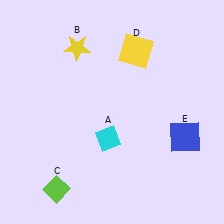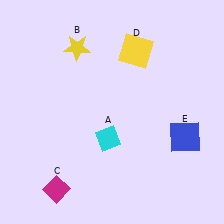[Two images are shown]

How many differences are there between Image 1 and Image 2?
There is 1 difference between the two images.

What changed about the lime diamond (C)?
In Image 1, C is lime. In Image 2, it changed to magenta.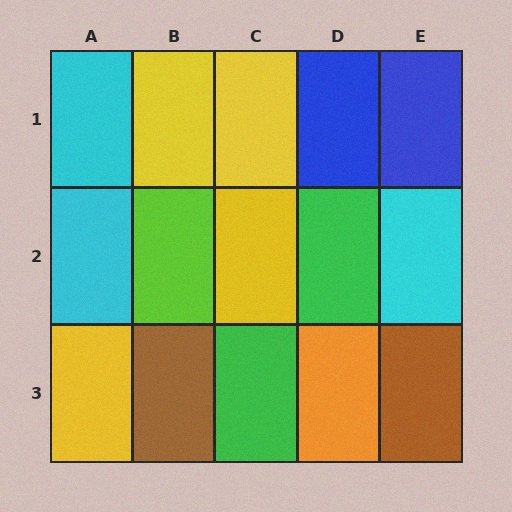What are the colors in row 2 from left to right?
Cyan, lime, yellow, green, cyan.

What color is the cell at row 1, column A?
Cyan.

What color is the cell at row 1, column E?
Blue.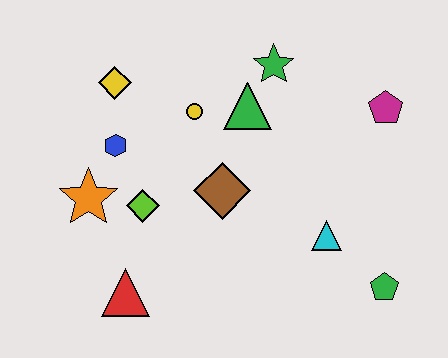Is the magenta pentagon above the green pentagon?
Yes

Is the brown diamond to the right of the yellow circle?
Yes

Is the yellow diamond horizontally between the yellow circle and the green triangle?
No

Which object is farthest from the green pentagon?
The yellow diamond is farthest from the green pentagon.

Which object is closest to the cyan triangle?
The green pentagon is closest to the cyan triangle.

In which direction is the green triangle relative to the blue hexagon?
The green triangle is to the right of the blue hexagon.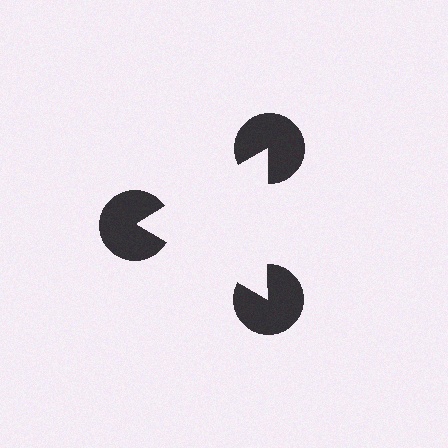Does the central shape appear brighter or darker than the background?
It typically appears slightly brighter than the background, even though no actual brightness change is drawn.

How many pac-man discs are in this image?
There are 3 — one at each vertex of the illusory triangle.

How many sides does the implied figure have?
3 sides.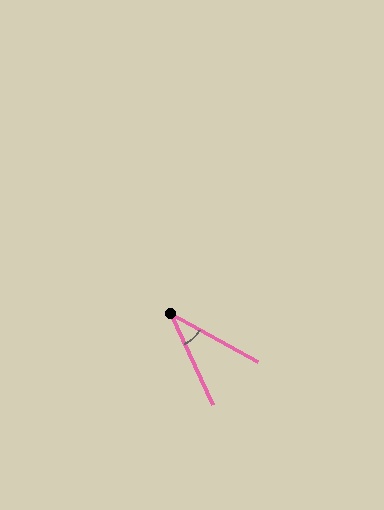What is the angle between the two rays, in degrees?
Approximately 36 degrees.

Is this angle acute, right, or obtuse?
It is acute.